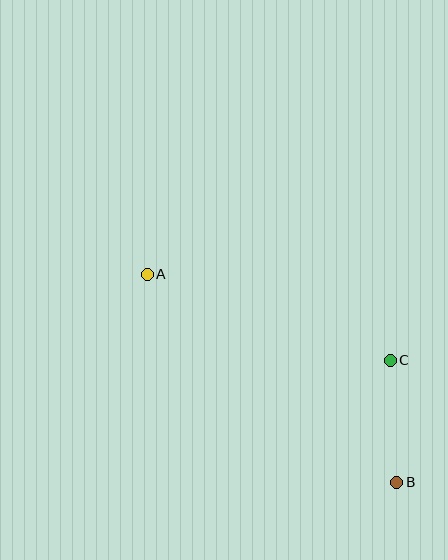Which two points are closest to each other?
Points B and C are closest to each other.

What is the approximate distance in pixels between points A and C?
The distance between A and C is approximately 258 pixels.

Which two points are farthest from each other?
Points A and B are farthest from each other.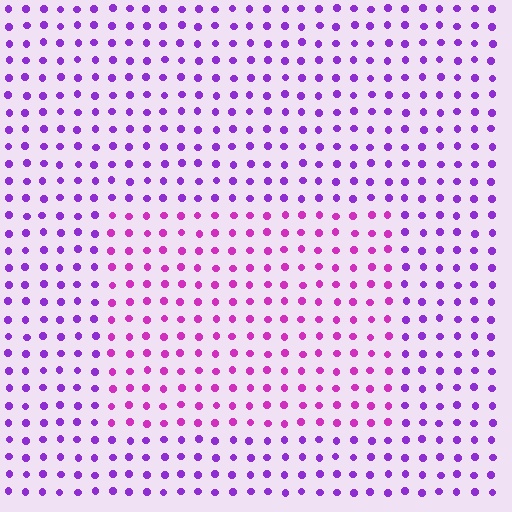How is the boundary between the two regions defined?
The boundary is defined purely by a slight shift in hue (about 31 degrees). Spacing, size, and orientation are identical on both sides.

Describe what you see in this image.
The image is filled with small purple elements in a uniform arrangement. A rectangle-shaped region is visible where the elements are tinted to a slightly different hue, forming a subtle color boundary.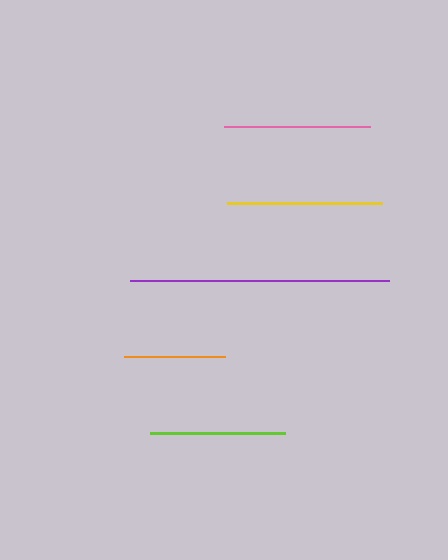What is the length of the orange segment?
The orange segment is approximately 101 pixels long.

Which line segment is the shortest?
The orange line is the shortest at approximately 101 pixels.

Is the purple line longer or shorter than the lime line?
The purple line is longer than the lime line.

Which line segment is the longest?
The purple line is the longest at approximately 259 pixels.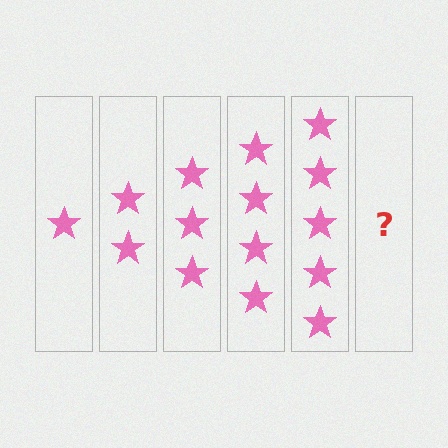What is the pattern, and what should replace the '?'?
The pattern is that each step adds one more star. The '?' should be 6 stars.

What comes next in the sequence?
The next element should be 6 stars.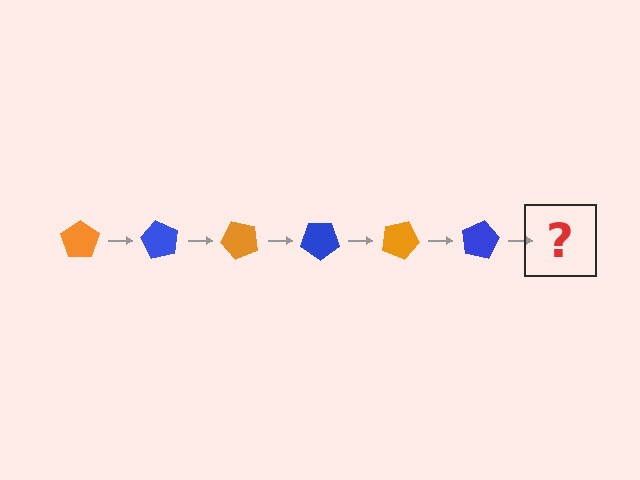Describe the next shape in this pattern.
It should be an orange pentagon, rotated 360 degrees from the start.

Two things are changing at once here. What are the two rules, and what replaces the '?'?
The two rules are that it rotates 60 degrees each step and the color cycles through orange and blue. The '?' should be an orange pentagon, rotated 360 degrees from the start.